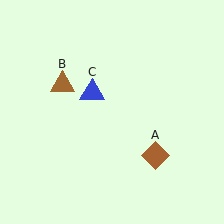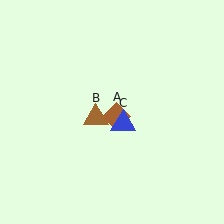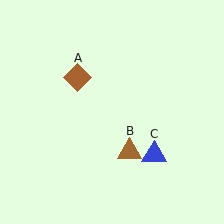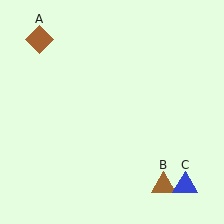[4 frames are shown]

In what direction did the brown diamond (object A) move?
The brown diamond (object A) moved up and to the left.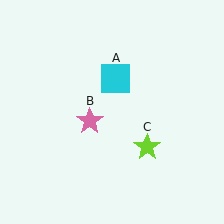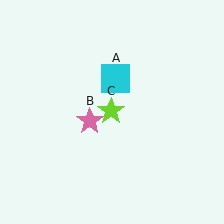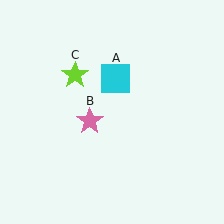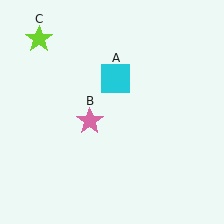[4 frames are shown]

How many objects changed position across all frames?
1 object changed position: lime star (object C).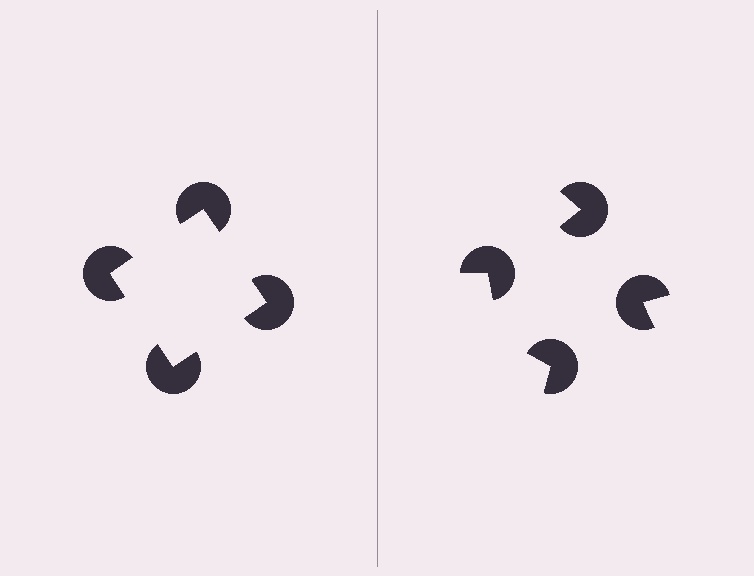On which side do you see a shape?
An illusory square appears on the left side. On the right side the wedge cuts are rotated, so no coherent shape forms.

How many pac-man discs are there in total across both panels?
8 — 4 on each side.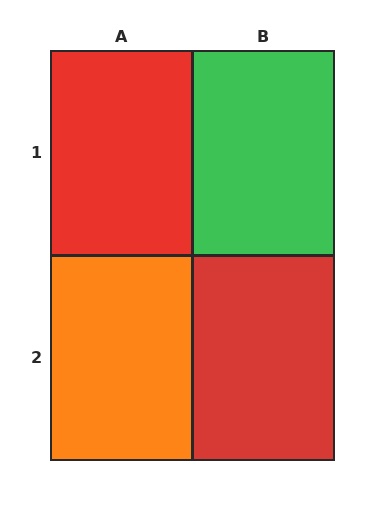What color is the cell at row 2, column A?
Orange.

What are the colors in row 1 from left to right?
Red, green.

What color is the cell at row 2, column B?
Red.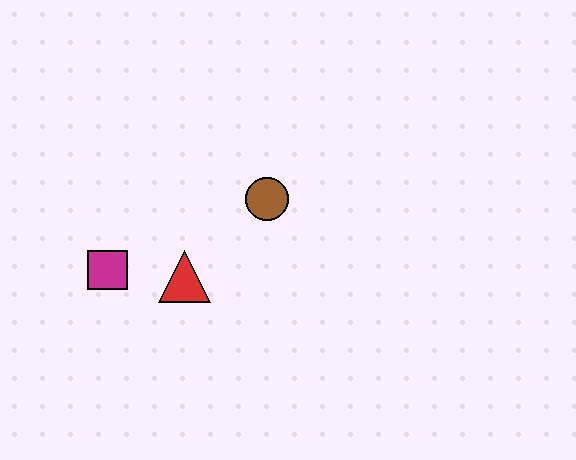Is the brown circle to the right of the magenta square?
Yes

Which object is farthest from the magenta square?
The brown circle is farthest from the magenta square.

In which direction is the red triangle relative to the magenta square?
The red triangle is to the right of the magenta square.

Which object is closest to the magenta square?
The red triangle is closest to the magenta square.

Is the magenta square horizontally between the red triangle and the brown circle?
No